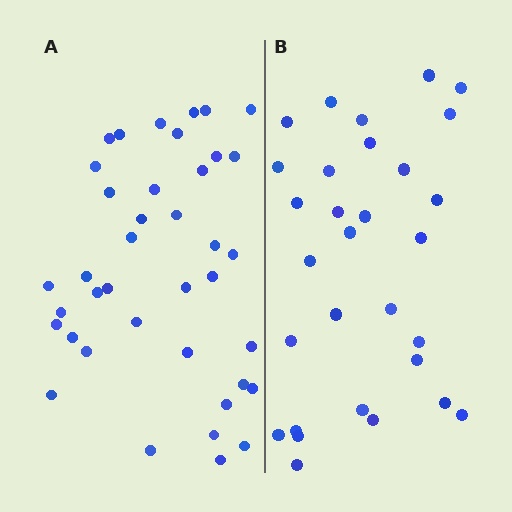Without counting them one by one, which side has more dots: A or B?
Region A (the left region) has more dots.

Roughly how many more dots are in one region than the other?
Region A has roughly 8 or so more dots than region B.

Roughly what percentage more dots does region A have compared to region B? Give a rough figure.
About 30% more.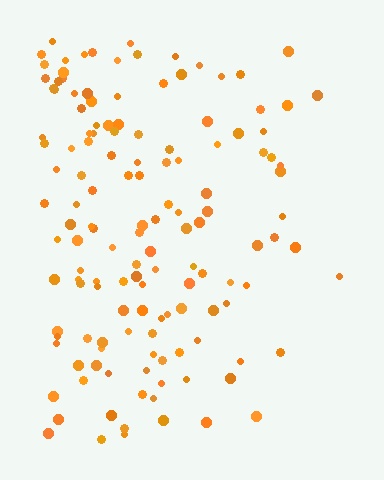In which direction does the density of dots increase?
From right to left, with the left side densest.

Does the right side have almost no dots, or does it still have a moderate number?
Still a moderate number, just noticeably fewer than the left.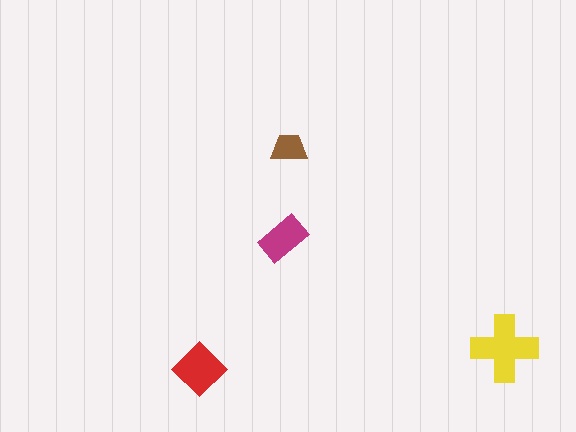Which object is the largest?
The yellow cross.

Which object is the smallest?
The brown trapezoid.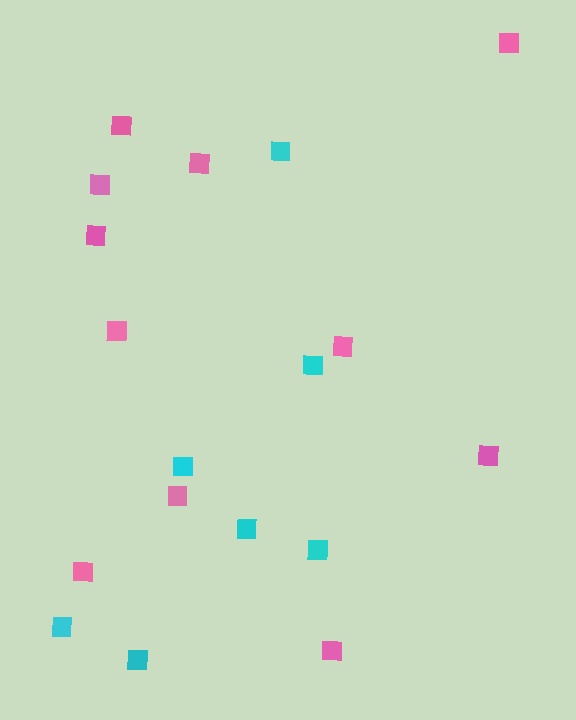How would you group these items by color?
There are 2 groups: one group of cyan squares (7) and one group of pink squares (11).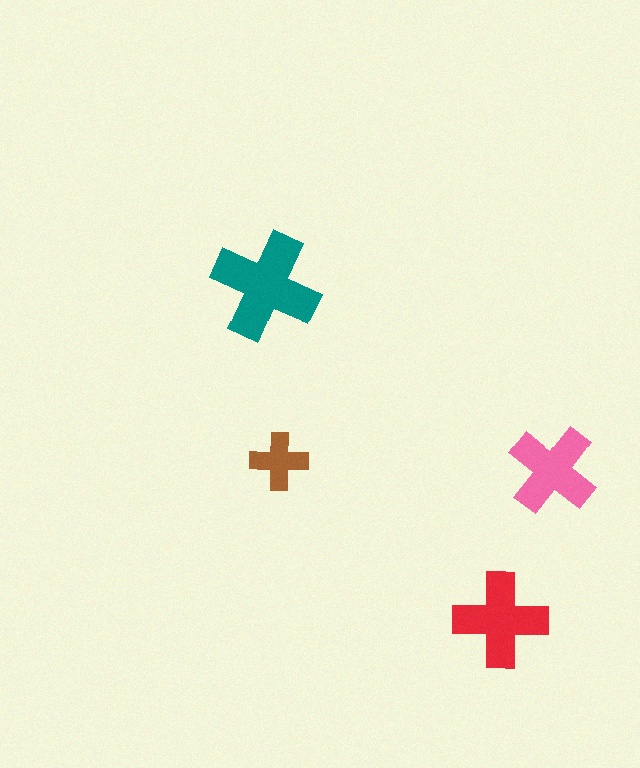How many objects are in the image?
There are 4 objects in the image.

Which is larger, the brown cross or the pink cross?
The pink one.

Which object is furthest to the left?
The teal cross is leftmost.